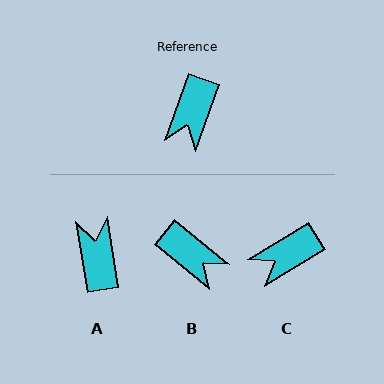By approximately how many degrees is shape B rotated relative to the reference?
Approximately 71 degrees counter-clockwise.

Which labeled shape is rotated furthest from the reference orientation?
A, about 151 degrees away.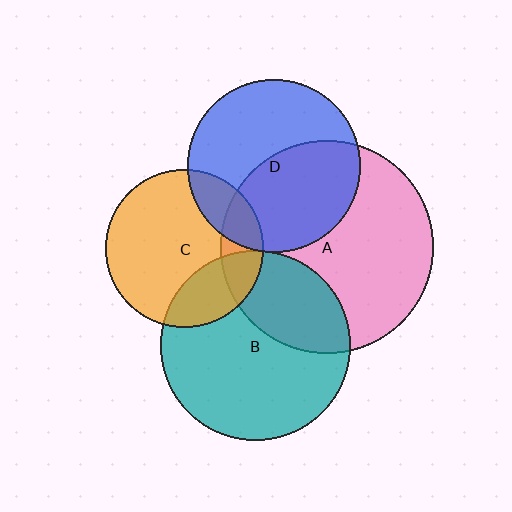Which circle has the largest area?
Circle A (pink).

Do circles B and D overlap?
Yes.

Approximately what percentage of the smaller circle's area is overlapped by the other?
Approximately 5%.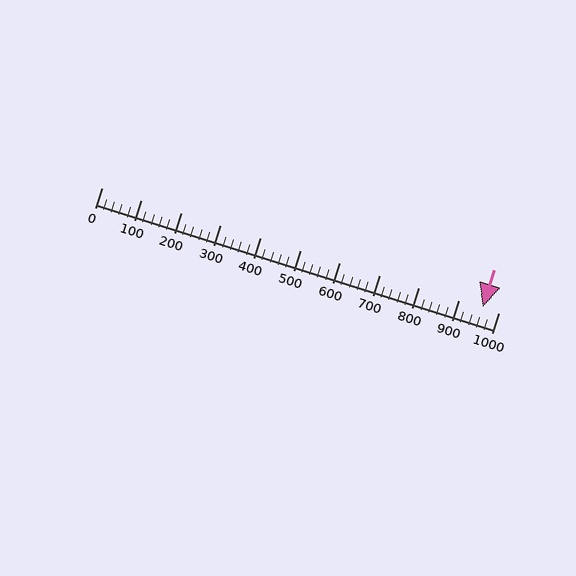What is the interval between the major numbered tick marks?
The major tick marks are spaced 100 units apart.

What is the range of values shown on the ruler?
The ruler shows values from 0 to 1000.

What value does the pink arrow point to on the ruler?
The pink arrow points to approximately 960.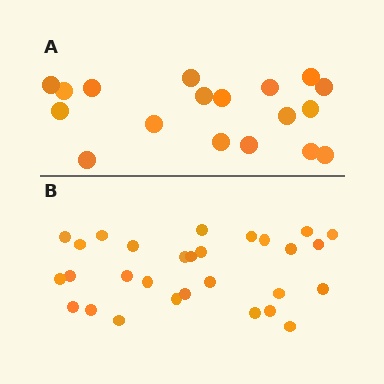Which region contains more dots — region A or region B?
Region B (the bottom region) has more dots.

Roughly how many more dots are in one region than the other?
Region B has roughly 12 or so more dots than region A.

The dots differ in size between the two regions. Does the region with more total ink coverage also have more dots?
No. Region A has more total ink coverage because its dots are larger, but region B actually contains more individual dots. Total area can be misleading — the number of items is what matters here.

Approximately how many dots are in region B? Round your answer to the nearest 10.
About 30 dots. (The exact count is 29, which rounds to 30.)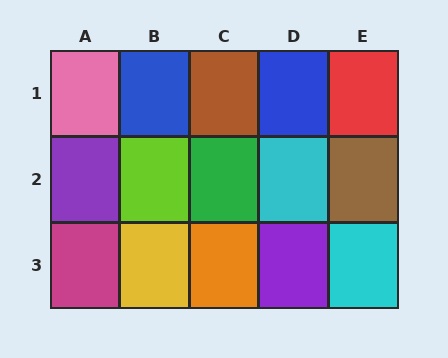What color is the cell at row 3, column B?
Yellow.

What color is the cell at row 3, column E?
Cyan.